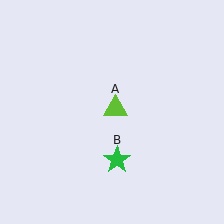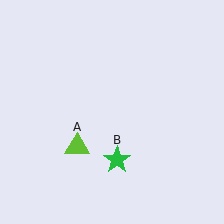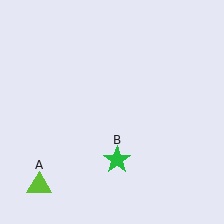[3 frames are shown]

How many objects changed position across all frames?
1 object changed position: lime triangle (object A).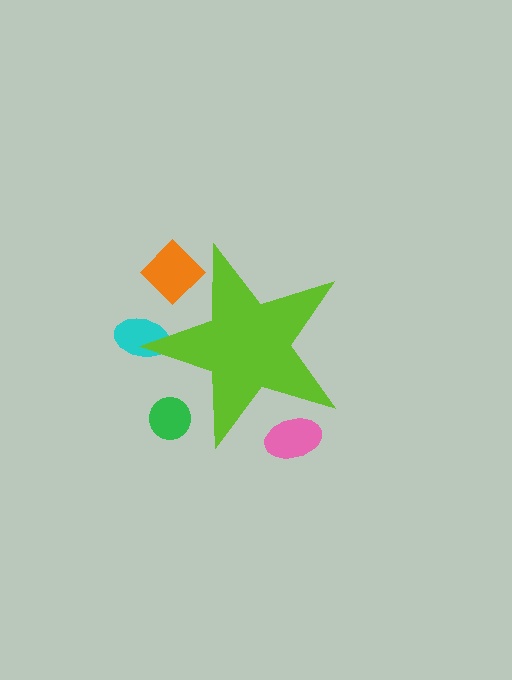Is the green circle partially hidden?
Yes, the green circle is partially hidden behind the lime star.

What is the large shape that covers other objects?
A lime star.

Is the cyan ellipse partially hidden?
Yes, the cyan ellipse is partially hidden behind the lime star.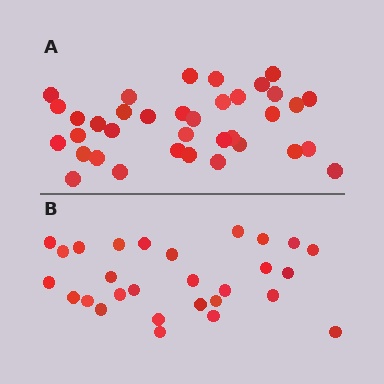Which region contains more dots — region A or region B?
Region A (the top region) has more dots.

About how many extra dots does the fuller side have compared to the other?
Region A has roughly 8 or so more dots than region B.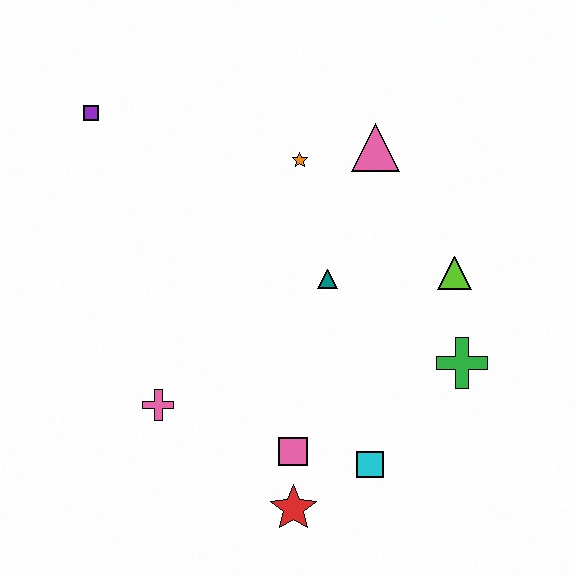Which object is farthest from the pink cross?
The pink triangle is farthest from the pink cross.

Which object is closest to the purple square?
The orange star is closest to the purple square.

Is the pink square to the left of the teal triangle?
Yes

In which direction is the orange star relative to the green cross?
The orange star is above the green cross.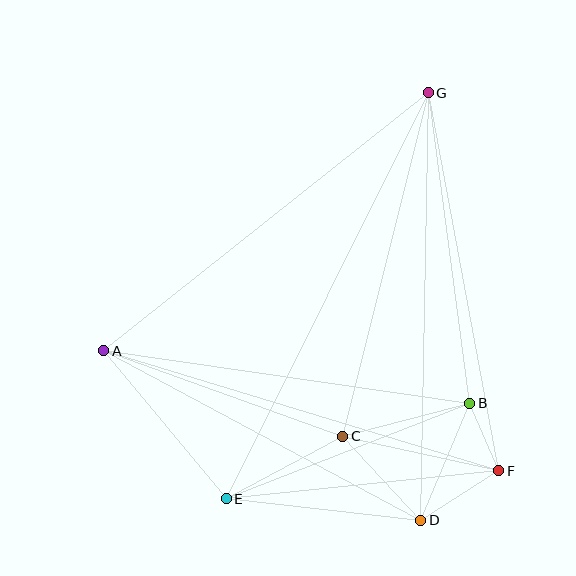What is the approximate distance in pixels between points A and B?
The distance between A and B is approximately 370 pixels.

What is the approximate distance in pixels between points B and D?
The distance between B and D is approximately 127 pixels.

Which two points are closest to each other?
Points B and F are closest to each other.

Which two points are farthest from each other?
Points E and G are farthest from each other.